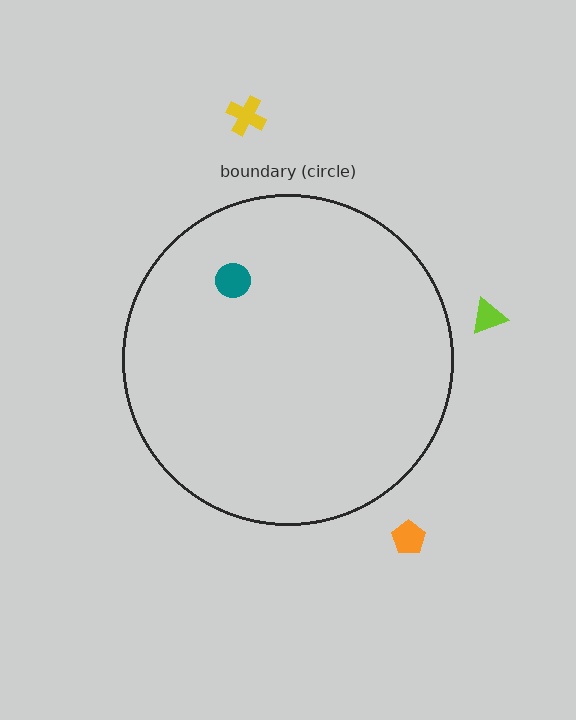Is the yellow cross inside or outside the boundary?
Outside.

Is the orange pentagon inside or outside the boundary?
Outside.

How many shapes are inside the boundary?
1 inside, 3 outside.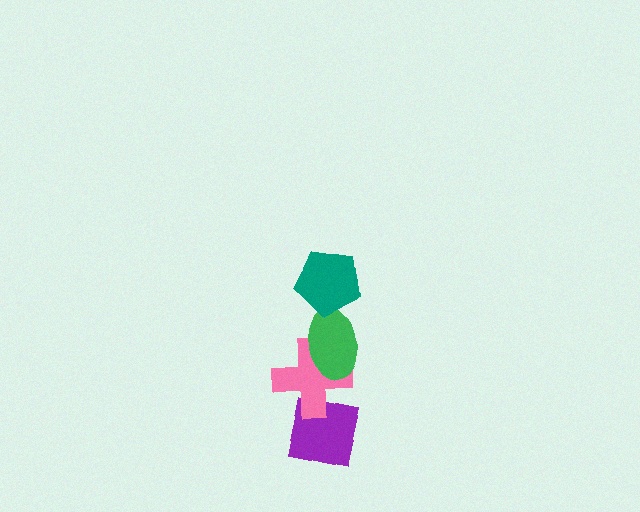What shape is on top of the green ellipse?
The teal pentagon is on top of the green ellipse.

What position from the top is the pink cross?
The pink cross is 3rd from the top.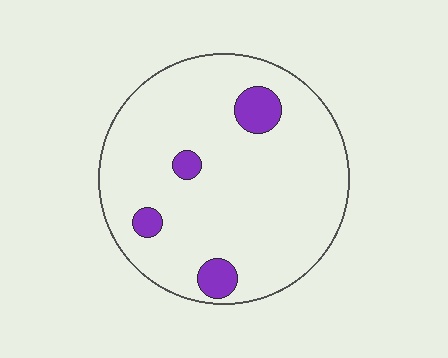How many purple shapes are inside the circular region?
4.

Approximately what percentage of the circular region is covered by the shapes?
Approximately 10%.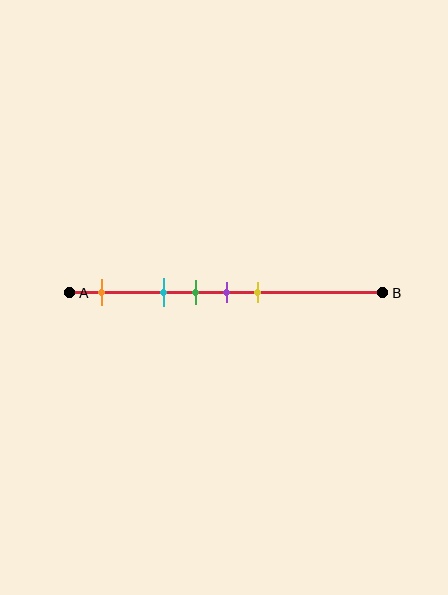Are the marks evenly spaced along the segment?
No, the marks are not evenly spaced.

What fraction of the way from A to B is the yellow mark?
The yellow mark is approximately 60% (0.6) of the way from A to B.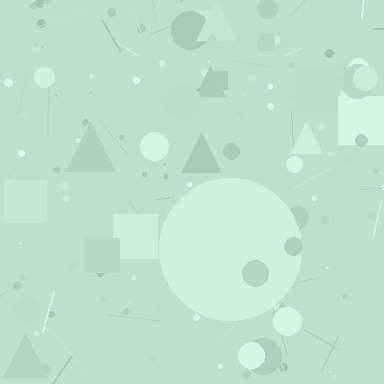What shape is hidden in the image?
A circle is hidden in the image.